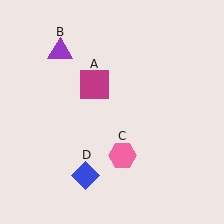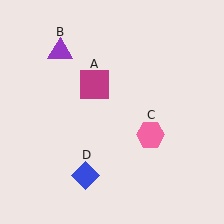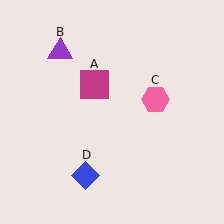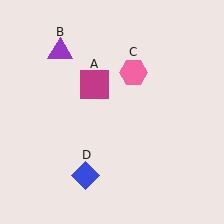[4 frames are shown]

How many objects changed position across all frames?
1 object changed position: pink hexagon (object C).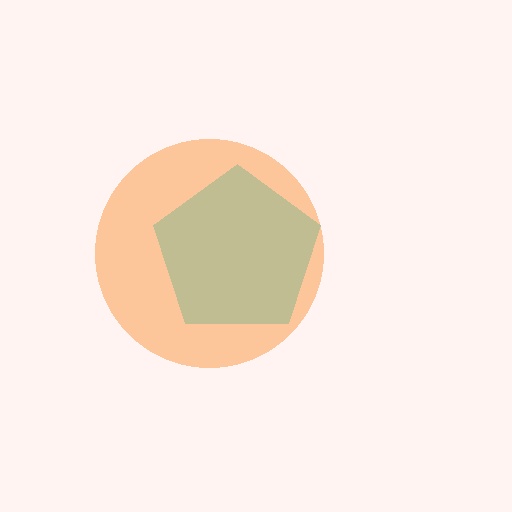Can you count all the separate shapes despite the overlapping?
Yes, there are 2 separate shapes.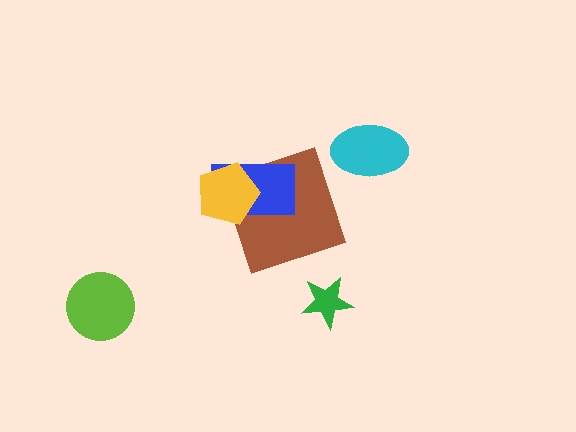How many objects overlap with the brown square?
2 objects overlap with the brown square.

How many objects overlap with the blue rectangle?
2 objects overlap with the blue rectangle.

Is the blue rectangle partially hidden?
Yes, it is partially covered by another shape.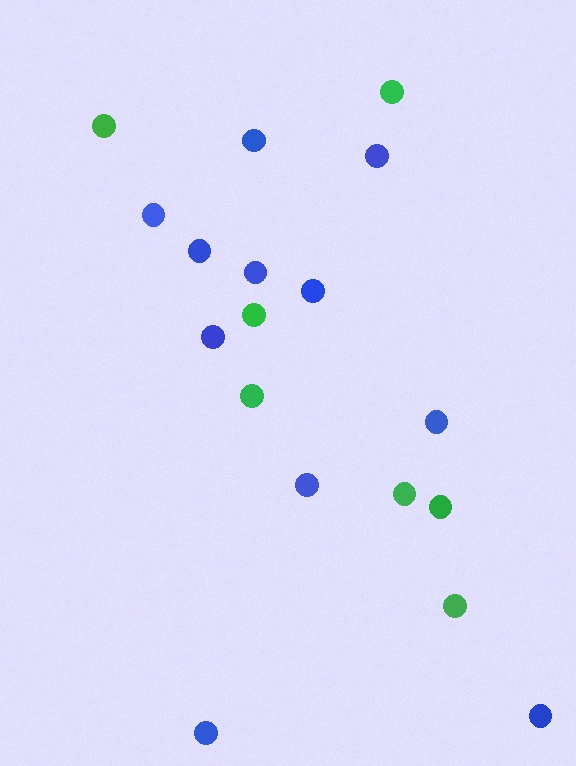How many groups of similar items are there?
There are 2 groups: one group of green circles (7) and one group of blue circles (11).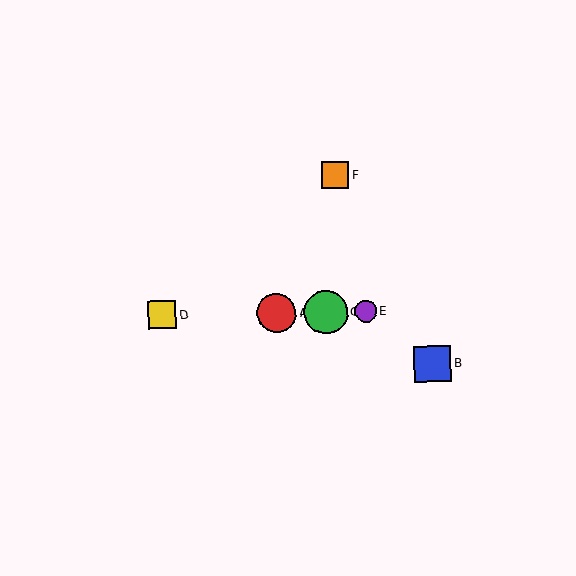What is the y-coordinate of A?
Object A is at y≈313.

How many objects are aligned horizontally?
4 objects (A, C, D, E) are aligned horizontally.